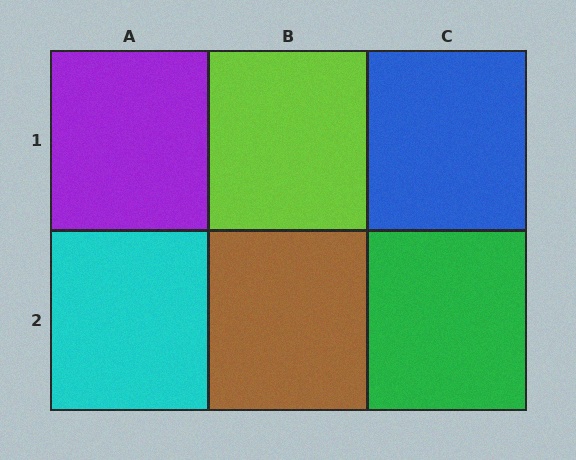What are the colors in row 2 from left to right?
Cyan, brown, green.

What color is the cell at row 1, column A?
Purple.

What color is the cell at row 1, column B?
Lime.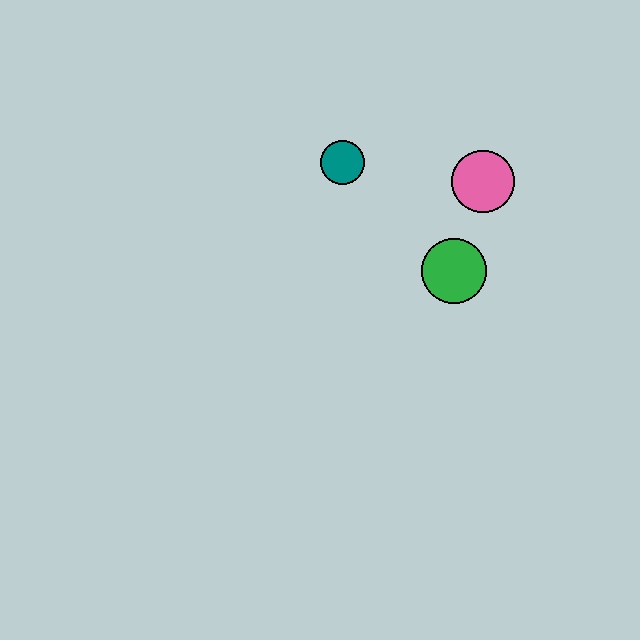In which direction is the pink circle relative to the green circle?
The pink circle is above the green circle.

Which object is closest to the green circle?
The pink circle is closest to the green circle.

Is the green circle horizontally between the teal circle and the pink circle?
Yes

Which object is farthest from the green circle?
The teal circle is farthest from the green circle.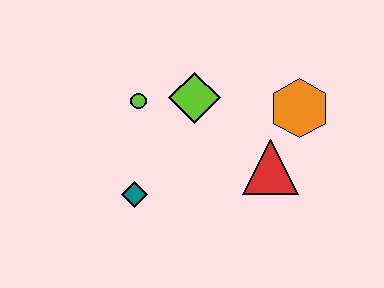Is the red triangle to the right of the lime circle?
Yes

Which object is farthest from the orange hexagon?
The teal diamond is farthest from the orange hexagon.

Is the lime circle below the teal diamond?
No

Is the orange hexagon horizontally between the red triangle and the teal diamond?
No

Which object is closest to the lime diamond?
The lime circle is closest to the lime diamond.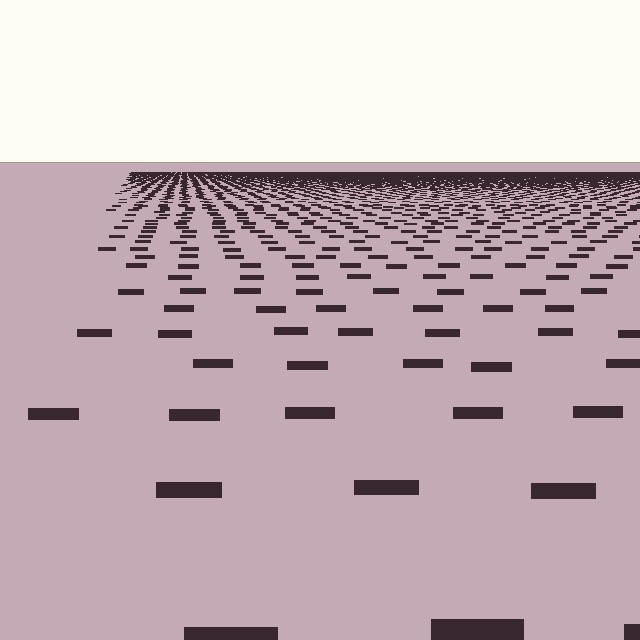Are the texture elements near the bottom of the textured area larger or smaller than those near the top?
Larger. Near the bottom, elements are closer to the viewer and appear at a bigger on-screen size.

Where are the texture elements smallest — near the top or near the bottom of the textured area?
Near the top.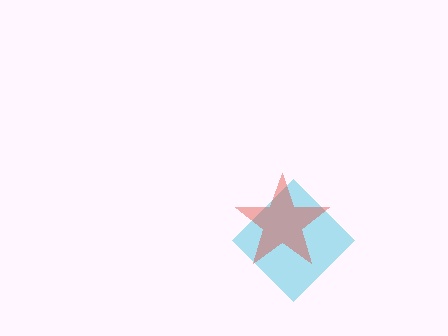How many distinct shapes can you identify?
There are 2 distinct shapes: a cyan diamond, a red star.